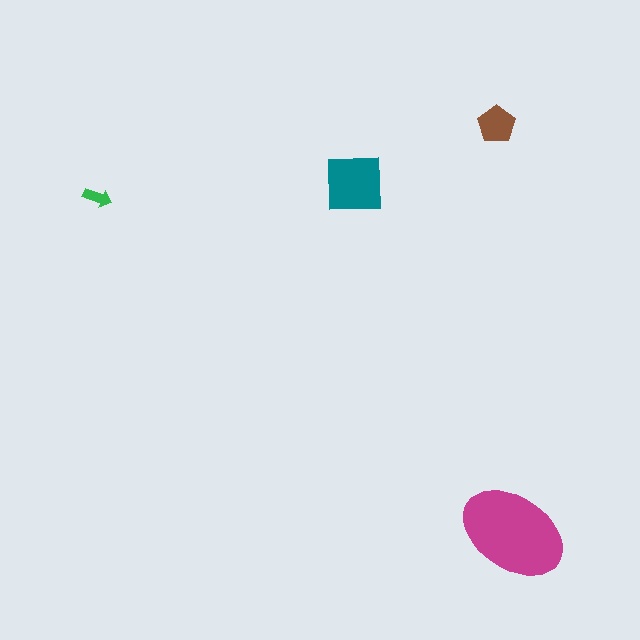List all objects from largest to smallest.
The magenta ellipse, the teal square, the brown pentagon, the green arrow.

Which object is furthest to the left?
The green arrow is leftmost.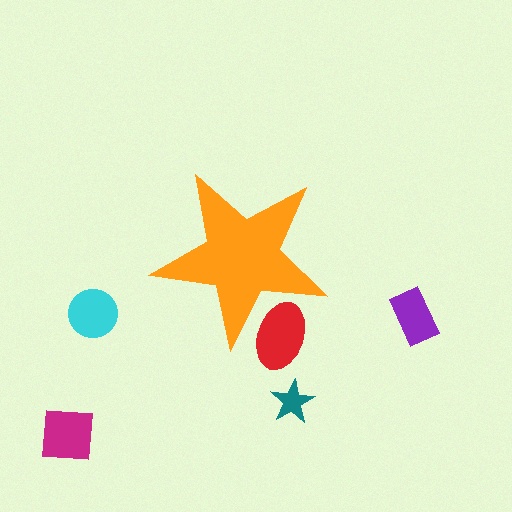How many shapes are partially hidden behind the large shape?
1 shape is partially hidden.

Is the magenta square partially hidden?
No, the magenta square is fully visible.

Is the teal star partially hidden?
No, the teal star is fully visible.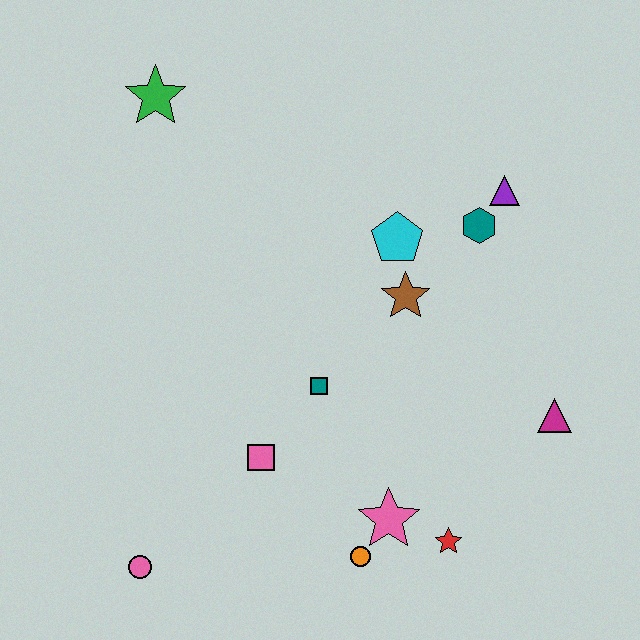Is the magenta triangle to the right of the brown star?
Yes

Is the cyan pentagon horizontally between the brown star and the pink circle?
Yes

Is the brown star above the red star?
Yes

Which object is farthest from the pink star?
The green star is farthest from the pink star.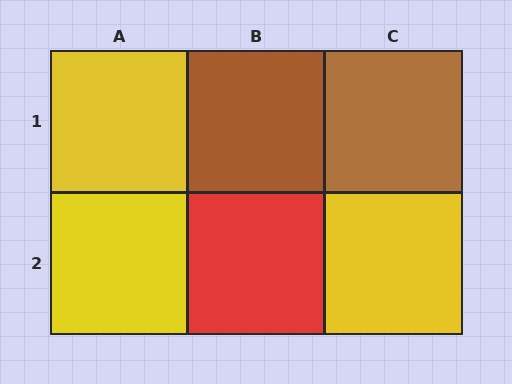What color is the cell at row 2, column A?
Yellow.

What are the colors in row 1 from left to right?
Yellow, brown, brown.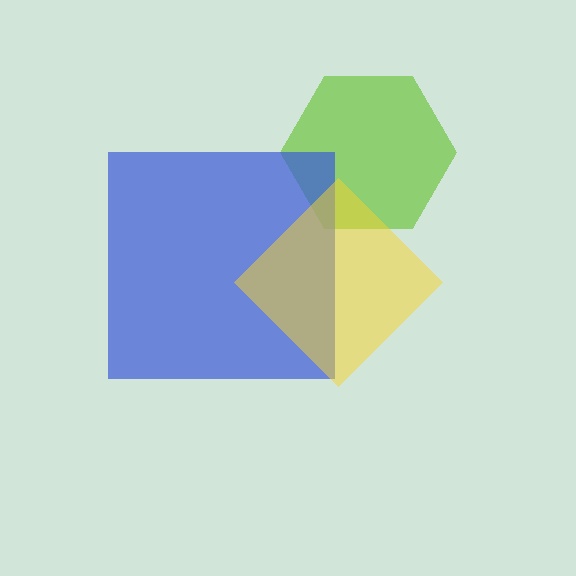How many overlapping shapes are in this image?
There are 3 overlapping shapes in the image.